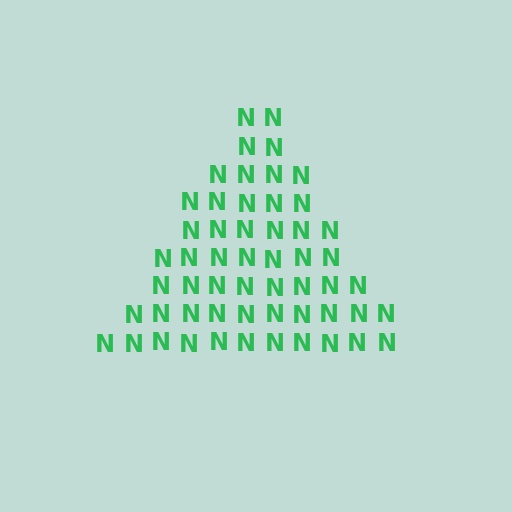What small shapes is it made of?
It is made of small letter N's.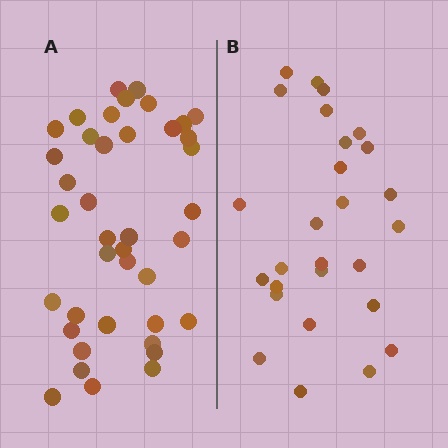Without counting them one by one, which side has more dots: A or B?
Region A (the left region) has more dots.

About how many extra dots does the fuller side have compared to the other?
Region A has approximately 15 more dots than region B.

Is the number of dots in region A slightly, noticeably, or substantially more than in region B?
Region A has substantially more. The ratio is roughly 1.5 to 1.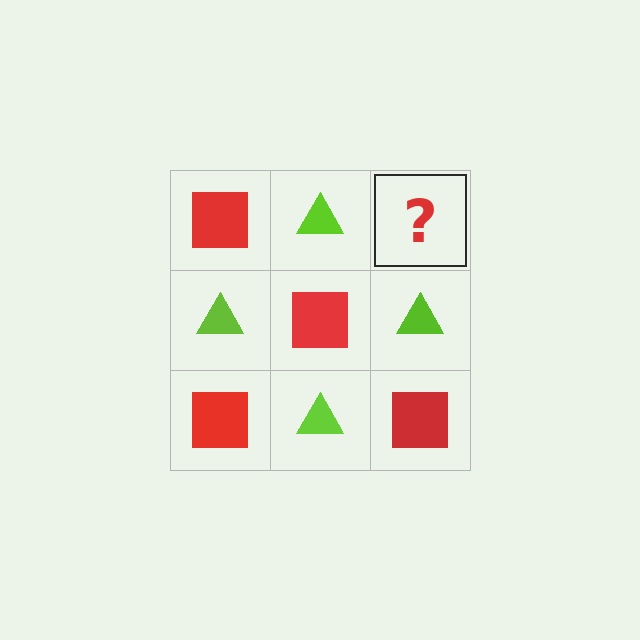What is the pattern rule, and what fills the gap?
The rule is that it alternates red square and lime triangle in a checkerboard pattern. The gap should be filled with a red square.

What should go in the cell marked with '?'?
The missing cell should contain a red square.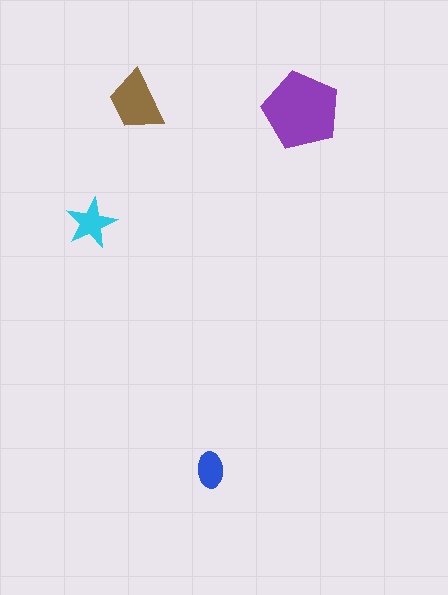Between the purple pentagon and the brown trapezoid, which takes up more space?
The purple pentagon.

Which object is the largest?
The purple pentagon.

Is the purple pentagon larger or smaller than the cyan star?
Larger.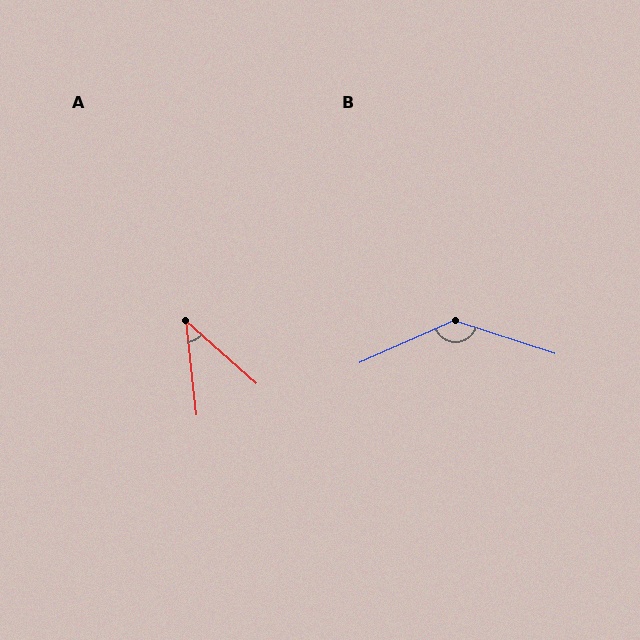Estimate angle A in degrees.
Approximately 42 degrees.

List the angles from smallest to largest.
A (42°), B (138°).